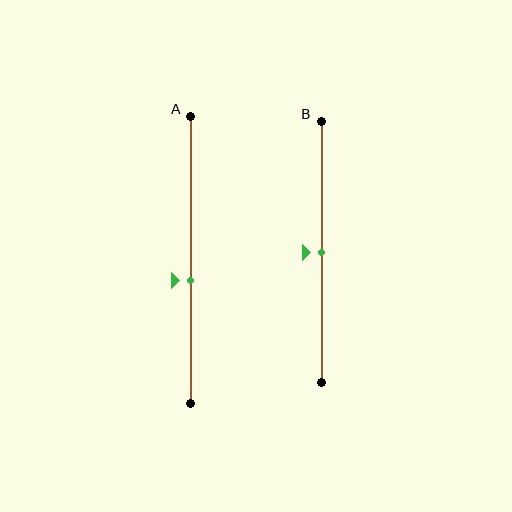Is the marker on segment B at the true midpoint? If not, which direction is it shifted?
Yes, the marker on segment B is at the true midpoint.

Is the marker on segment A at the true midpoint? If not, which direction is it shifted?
No, the marker on segment A is shifted downward by about 7% of the segment length.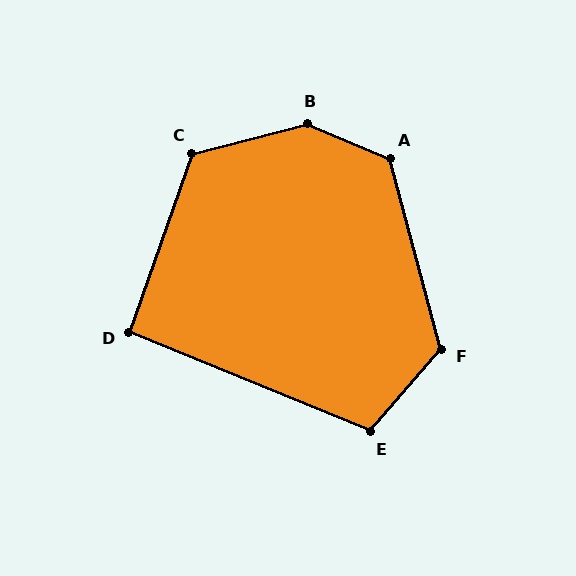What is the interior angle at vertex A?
Approximately 127 degrees (obtuse).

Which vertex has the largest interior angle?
B, at approximately 143 degrees.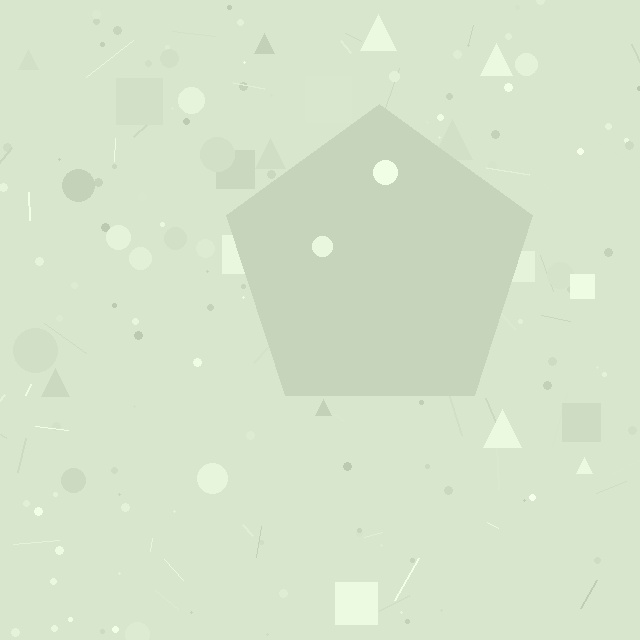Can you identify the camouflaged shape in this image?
The camouflaged shape is a pentagon.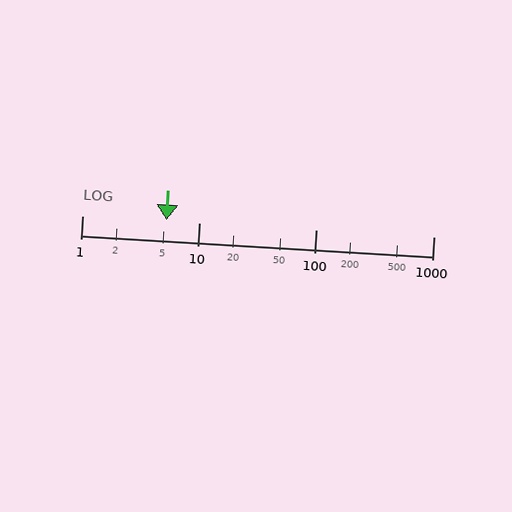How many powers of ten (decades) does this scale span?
The scale spans 3 decades, from 1 to 1000.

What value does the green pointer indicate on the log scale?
The pointer indicates approximately 5.2.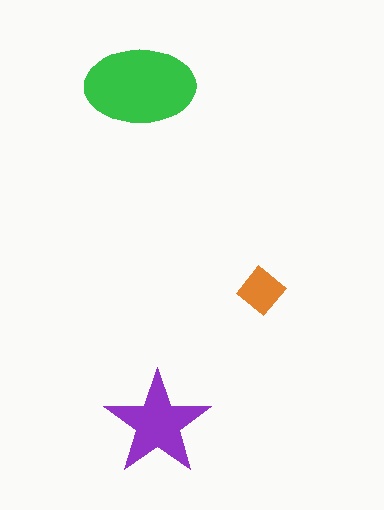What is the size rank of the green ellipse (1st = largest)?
1st.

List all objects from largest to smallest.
The green ellipse, the purple star, the orange diamond.